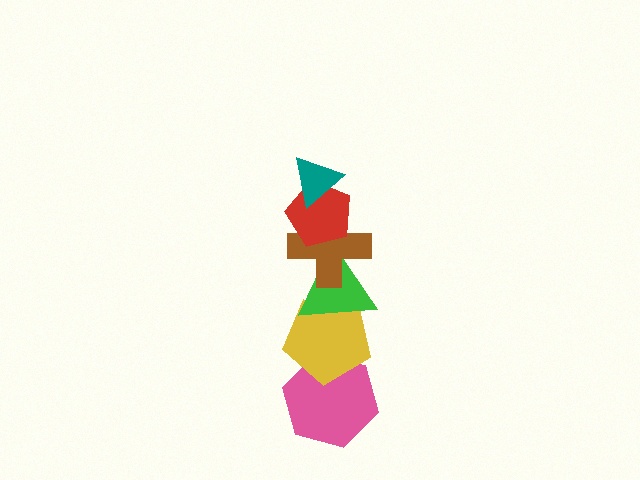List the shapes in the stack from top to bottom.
From top to bottom: the teal triangle, the red pentagon, the brown cross, the green triangle, the yellow pentagon, the pink hexagon.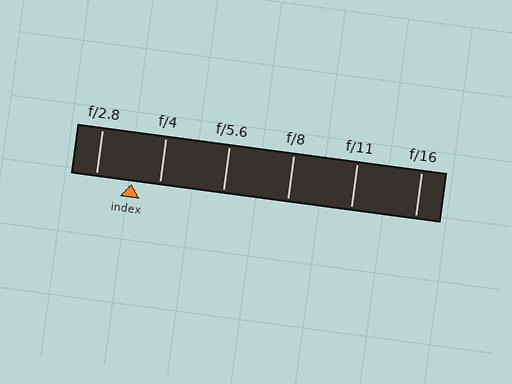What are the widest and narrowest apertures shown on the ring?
The widest aperture shown is f/2.8 and the narrowest is f/16.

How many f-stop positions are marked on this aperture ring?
There are 6 f-stop positions marked.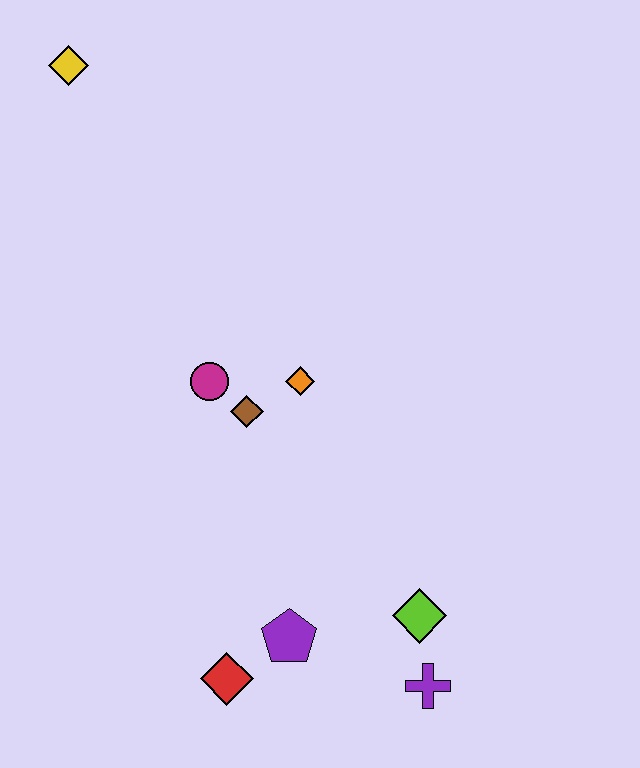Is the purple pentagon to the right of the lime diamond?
No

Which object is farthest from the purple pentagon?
The yellow diamond is farthest from the purple pentagon.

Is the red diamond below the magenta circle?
Yes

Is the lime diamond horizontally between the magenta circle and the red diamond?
No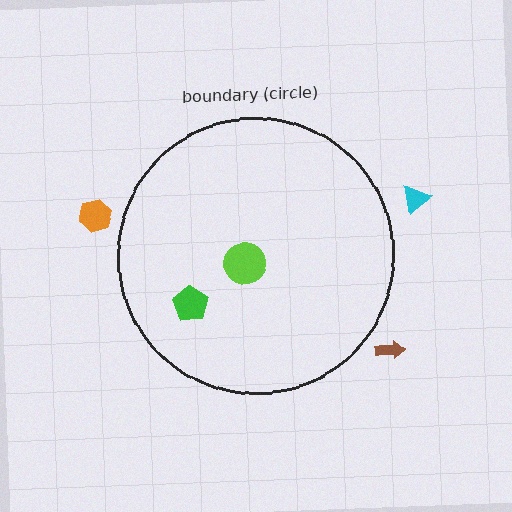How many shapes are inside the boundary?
2 inside, 3 outside.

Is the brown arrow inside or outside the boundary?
Outside.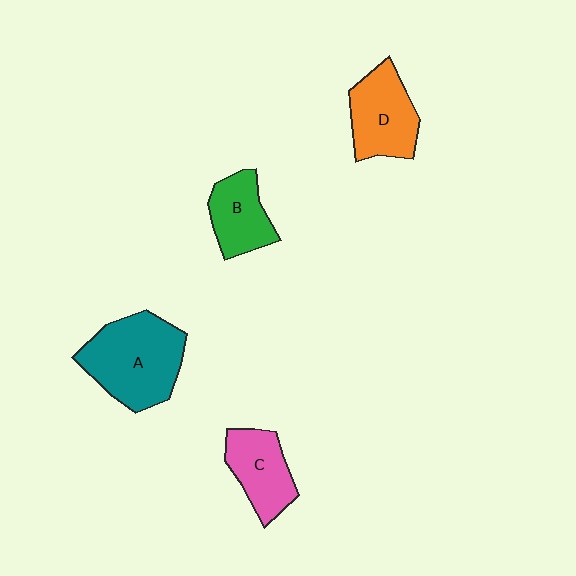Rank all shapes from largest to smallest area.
From largest to smallest: A (teal), D (orange), C (pink), B (green).